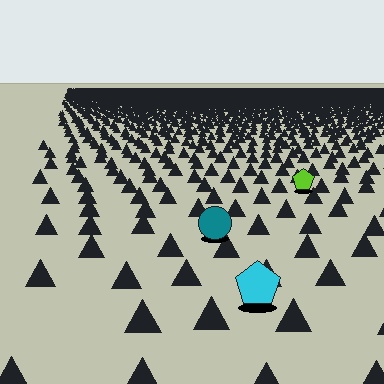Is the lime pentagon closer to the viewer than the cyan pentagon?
No. The cyan pentagon is closer — you can tell from the texture gradient: the ground texture is coarser near it.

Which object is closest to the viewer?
The cyan pentagon is closest. The texture marks near it are larger and more spread out.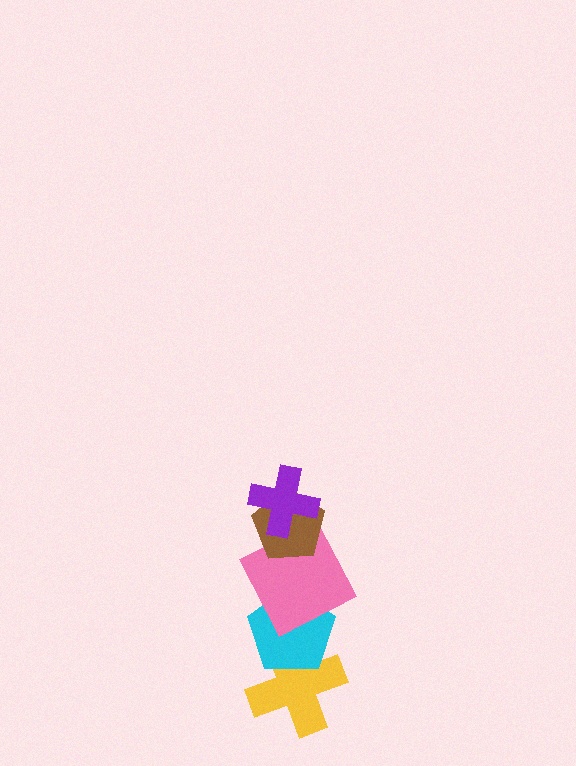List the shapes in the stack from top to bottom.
From top to bottom: the purple cross, the brown pentagon, the pink square, the cyan pentagon, the yellow cross.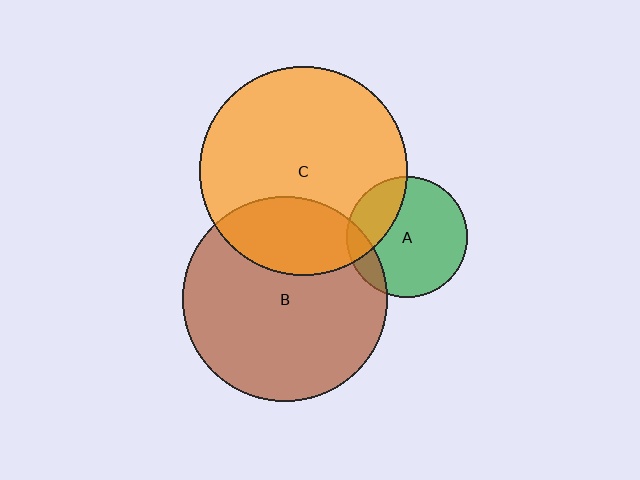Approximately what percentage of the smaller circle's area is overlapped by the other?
Approximately 25%.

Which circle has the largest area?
Circle C (orange).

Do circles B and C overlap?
Yes.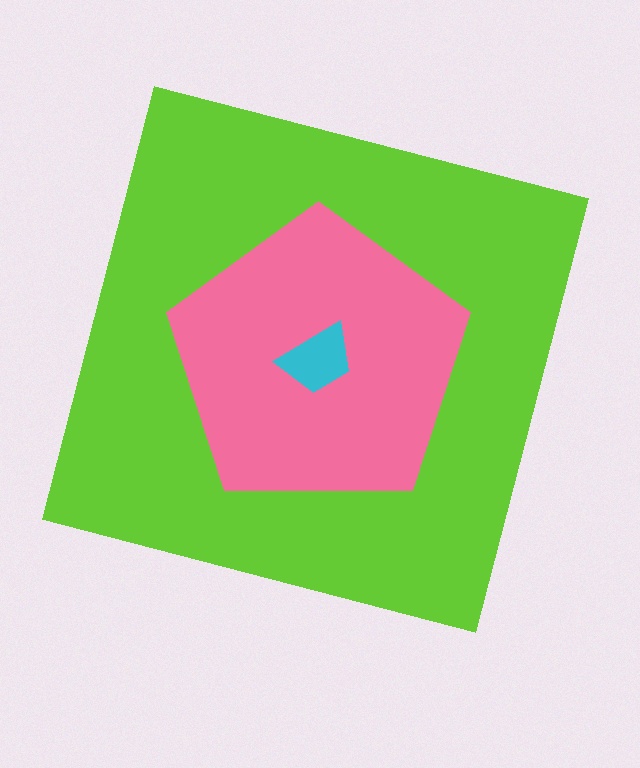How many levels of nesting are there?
3.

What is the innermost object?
The cyan trapezoid.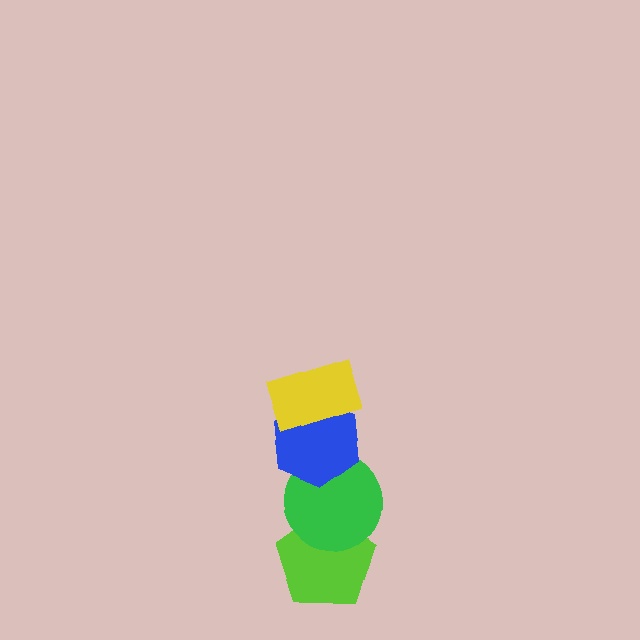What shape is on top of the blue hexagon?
The yellow rectangle is on top of the blue hexagon.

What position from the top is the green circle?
The green circle is 3rd from the top.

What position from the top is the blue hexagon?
The blue hexagon is 2nd from the top.